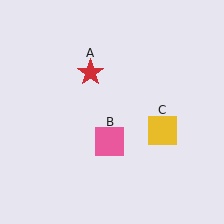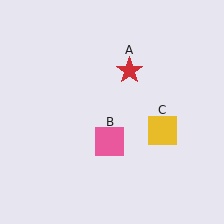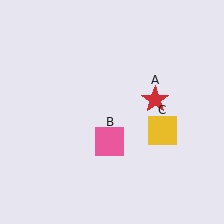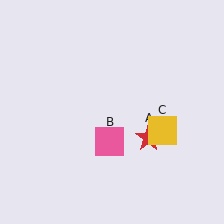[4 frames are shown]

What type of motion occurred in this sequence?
The red star (object A) rotated clockwise around the center of the scene.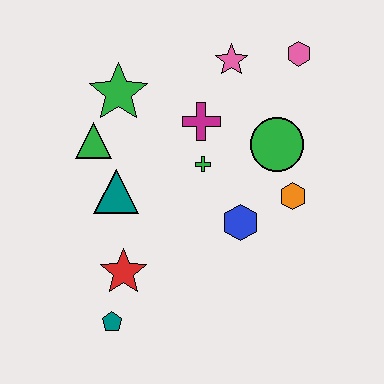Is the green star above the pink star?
No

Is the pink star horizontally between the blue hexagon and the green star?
Yes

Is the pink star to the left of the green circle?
Yes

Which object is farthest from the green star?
The teal pentagon is farthest from the green star.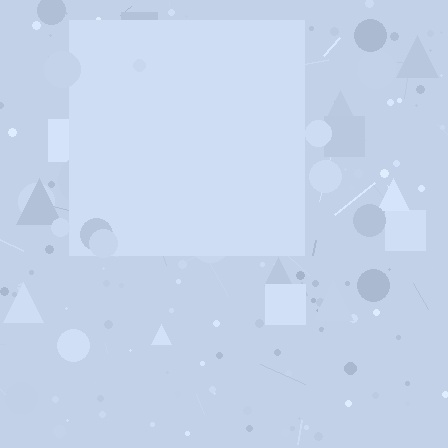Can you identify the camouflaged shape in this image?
The camouflaged shape is a square.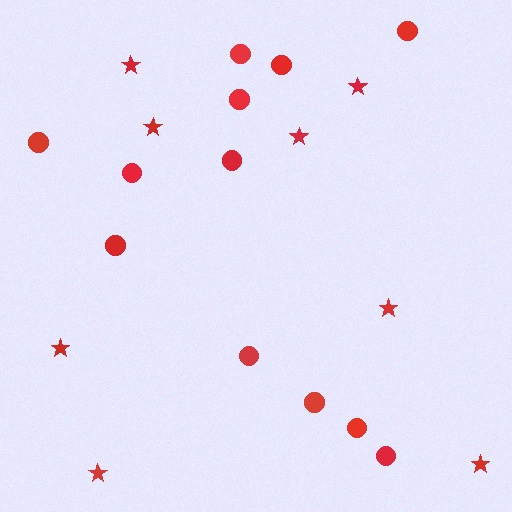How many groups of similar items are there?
There are 2 groups: one group of circles (12) and one group of stars (8).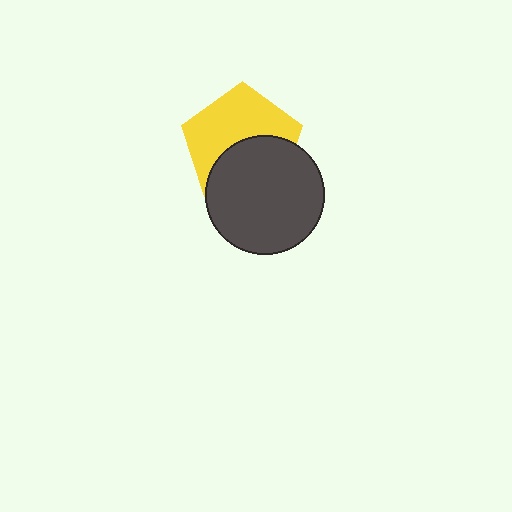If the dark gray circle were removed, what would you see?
You would see the complete yellow pentagon.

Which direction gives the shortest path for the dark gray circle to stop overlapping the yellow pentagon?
Moving down gives the shortest separation.